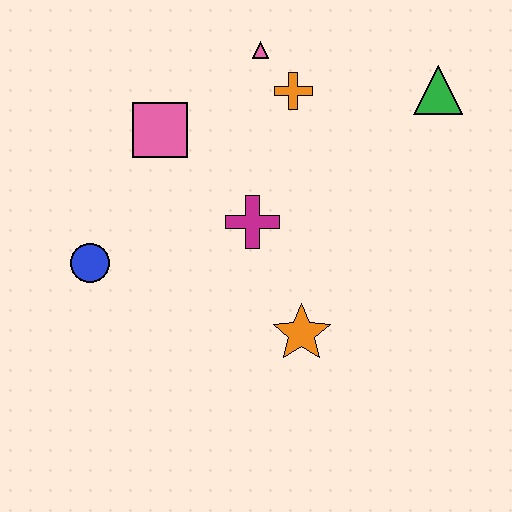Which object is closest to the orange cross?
The pink triangle is closest to the orange cross.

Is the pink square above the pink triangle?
No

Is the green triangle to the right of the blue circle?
Yes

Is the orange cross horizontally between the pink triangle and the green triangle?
Yes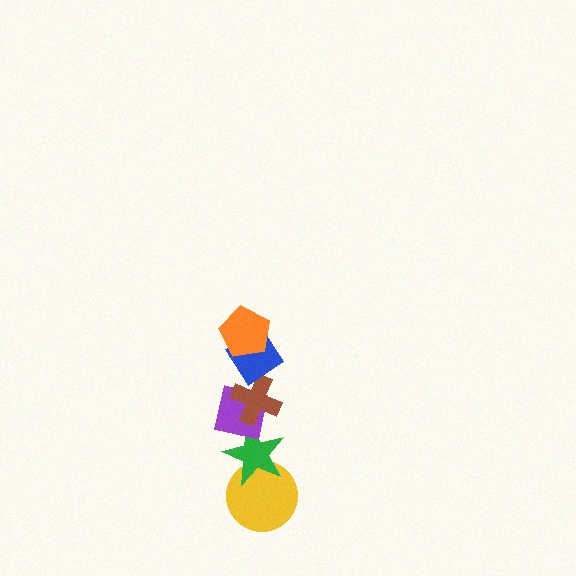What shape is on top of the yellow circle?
The green star is on top of the yellow circle.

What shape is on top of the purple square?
The brown cross is on top of the purple square.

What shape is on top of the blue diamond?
The orange pentagon is on top of the blue diamond.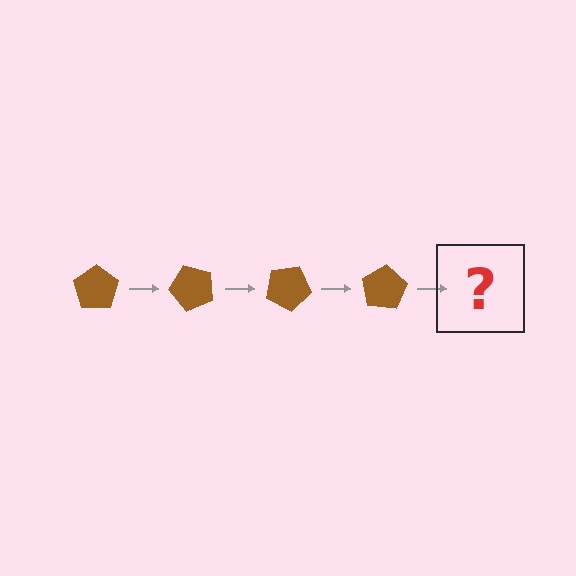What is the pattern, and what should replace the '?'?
The pattern is that the pentagon rotates 50 degrees each step. The '?' should be a brown pentagon rotated 200 degrees.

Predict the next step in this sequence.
The next step is a brown pentagon rotated 200 degrees.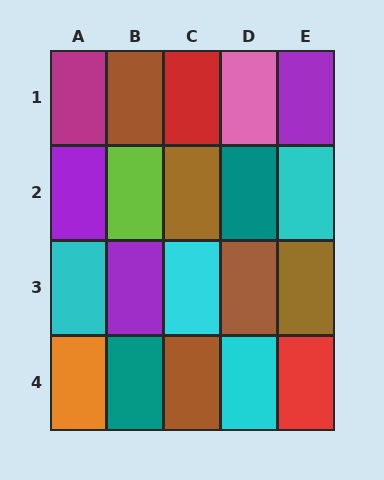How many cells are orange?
1 cell is orange.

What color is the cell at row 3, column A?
Cyan.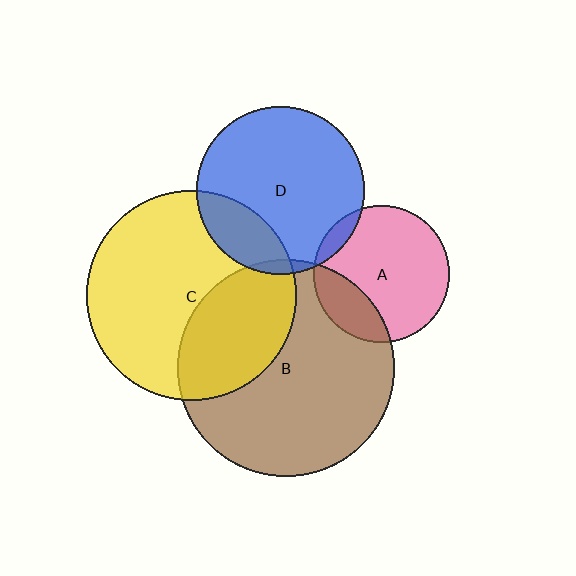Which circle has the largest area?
Circle B (brown).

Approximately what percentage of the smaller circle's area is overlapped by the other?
Approximately 35%.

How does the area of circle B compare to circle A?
Approximately 2.5 times.